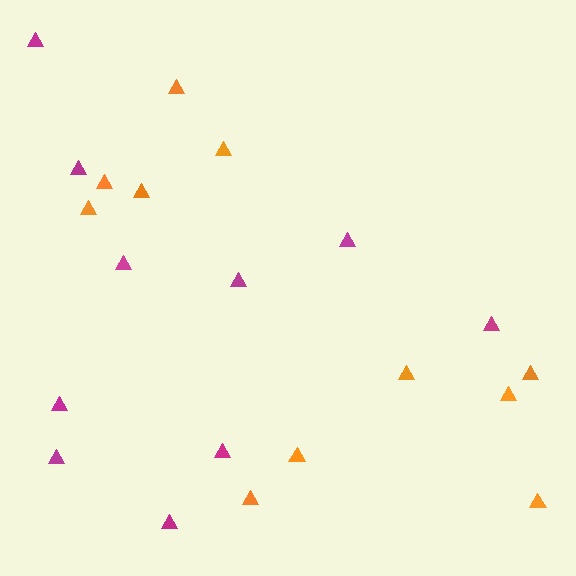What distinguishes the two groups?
There are 2 groups: one group of orange triangles (11) and one group of magenta triangles (10).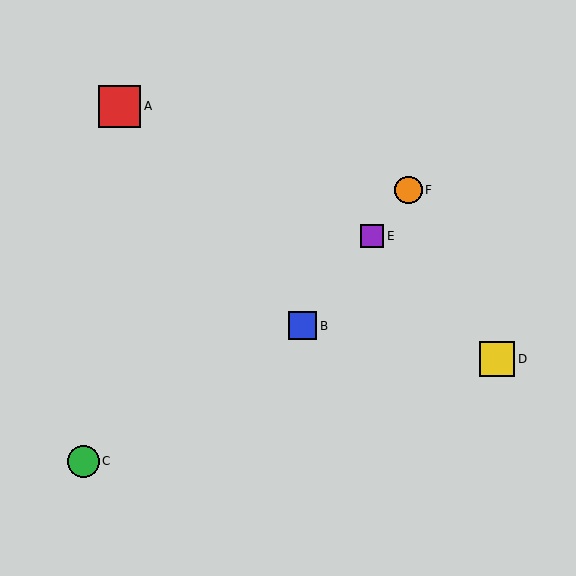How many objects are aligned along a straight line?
3 objects (B, E, F) are aligned along a straight line.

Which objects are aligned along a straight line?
Objects B, E, F are aligned along a straight line.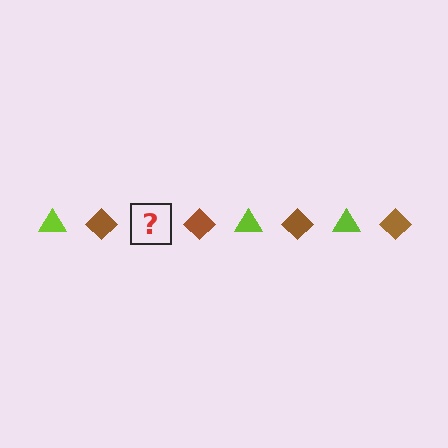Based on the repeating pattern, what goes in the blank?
The blank should be a lime triangle.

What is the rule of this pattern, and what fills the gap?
The rule is that the pattern alternates between lime triangle and brown diamond. The gap should be filled with a lime triangle.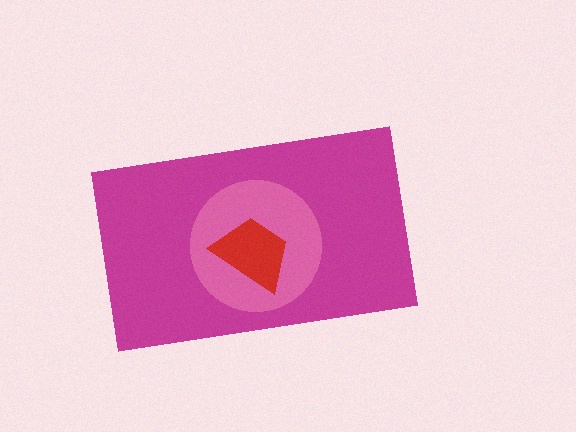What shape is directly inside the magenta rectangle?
The pink circle.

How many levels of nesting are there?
3.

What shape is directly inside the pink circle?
The red trapezoid.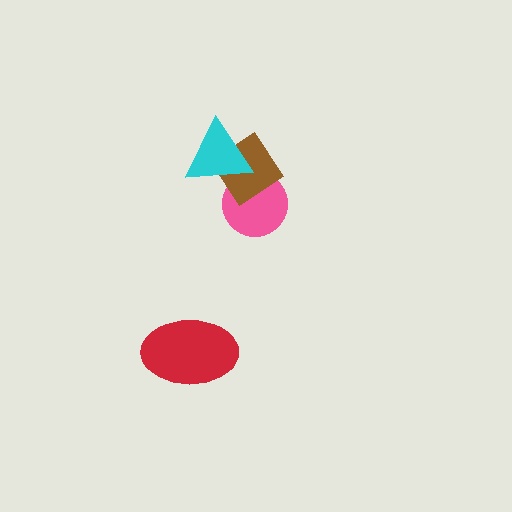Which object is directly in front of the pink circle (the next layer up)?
The brown diamond is directly in front of the pink circle.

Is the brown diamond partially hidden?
Yes, it is partially covered by another shape.